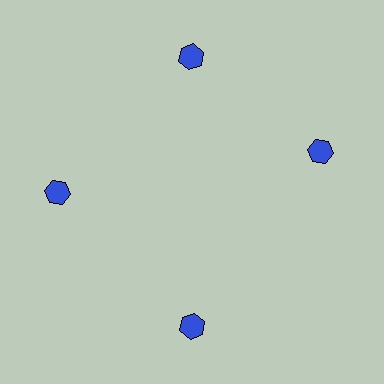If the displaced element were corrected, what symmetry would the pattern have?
It would have 4-fold rotational symmetry — the pattern would map onto itself every 90 degrees.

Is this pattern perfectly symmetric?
No. The 4 blue hexagons are arranged in a ring, but one element near the 3 o'clock position is rotated out of alignment along the ring, breaking the 4-fold rotational symmetry.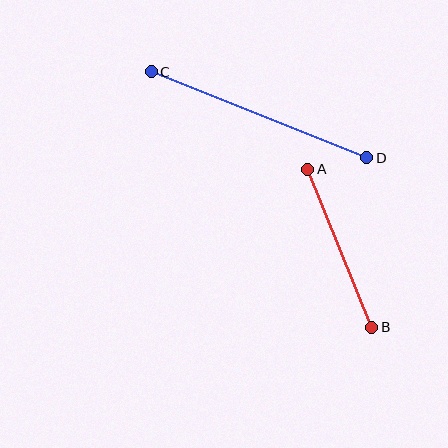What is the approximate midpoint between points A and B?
The midpoint is at approximately (340, 248) pixels.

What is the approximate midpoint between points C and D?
The midpoint is at approximately (259, 115) pixels.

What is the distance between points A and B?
The distance is approximately 171 pixels.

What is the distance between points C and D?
The distance is approximately 232 pixels.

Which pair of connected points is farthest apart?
Points C and D are farthest apart.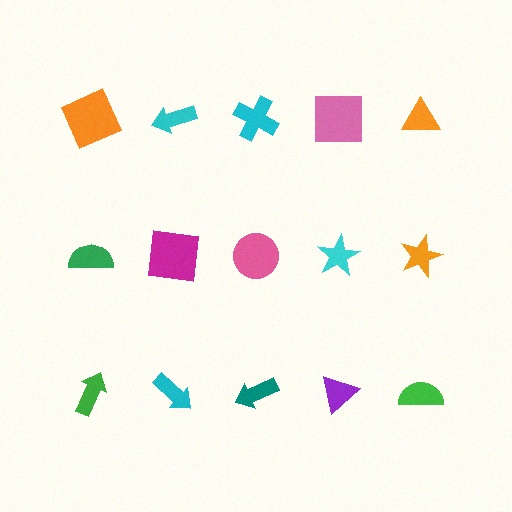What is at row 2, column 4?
A cyan star.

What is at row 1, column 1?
An orange square.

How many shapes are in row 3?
5 shapes.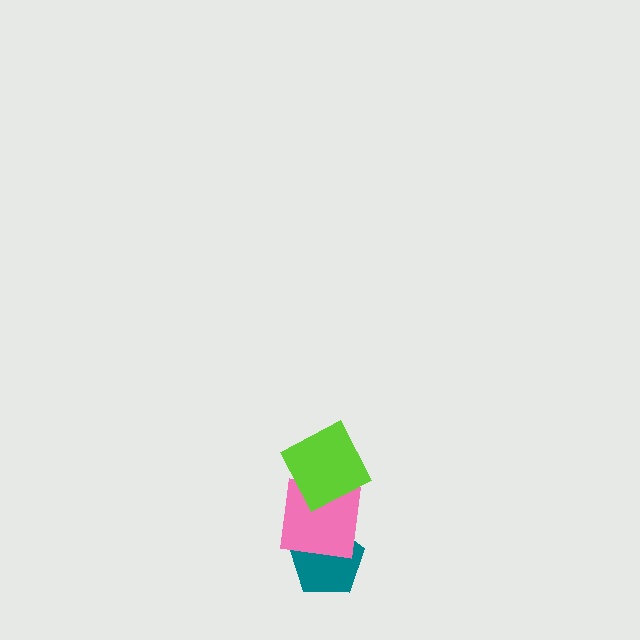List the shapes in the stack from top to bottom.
From top to bottom: the lime square, the pink square, the teal pentagon.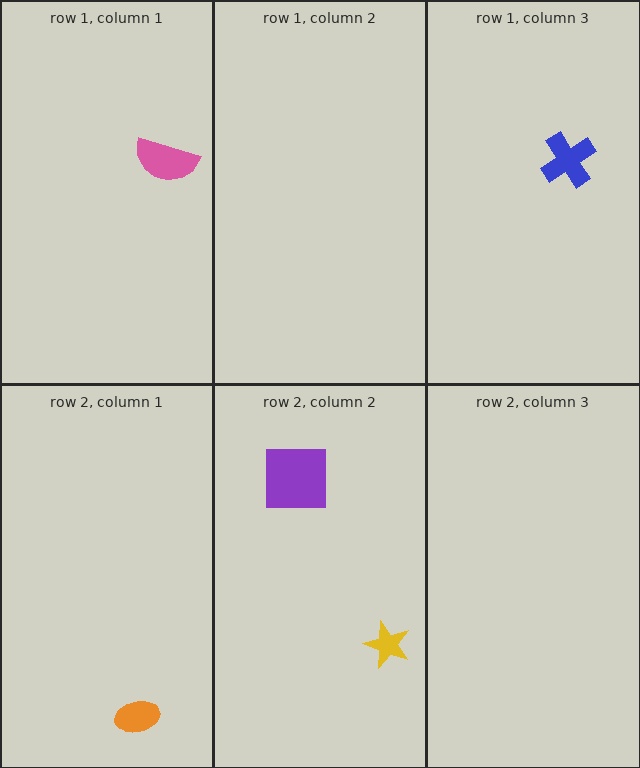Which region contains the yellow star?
The row 2, column 2 region.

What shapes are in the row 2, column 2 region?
The yellow star, the purple square.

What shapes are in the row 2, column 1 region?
The orange ellipse.